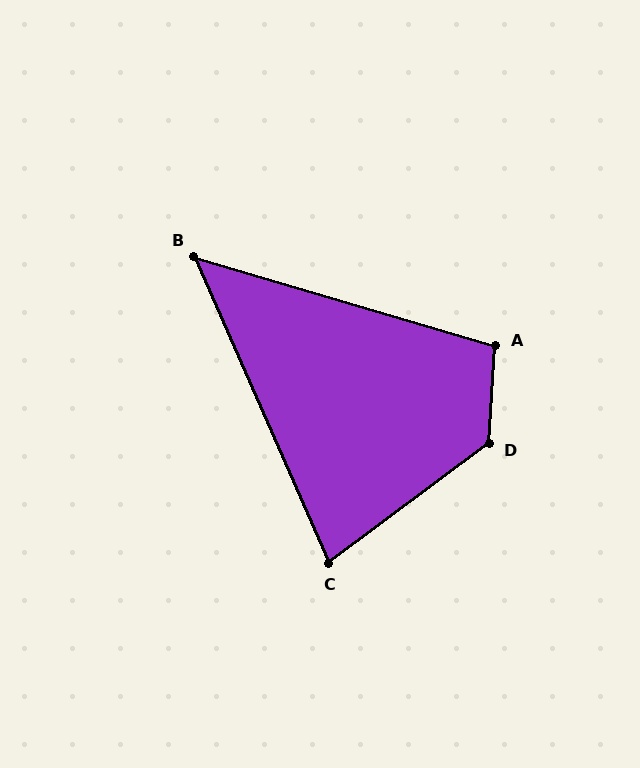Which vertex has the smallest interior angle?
B, at approximately 50 degrees.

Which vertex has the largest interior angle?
D, at approximately 130 degrees.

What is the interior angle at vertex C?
Approximately 77 degrees (acute).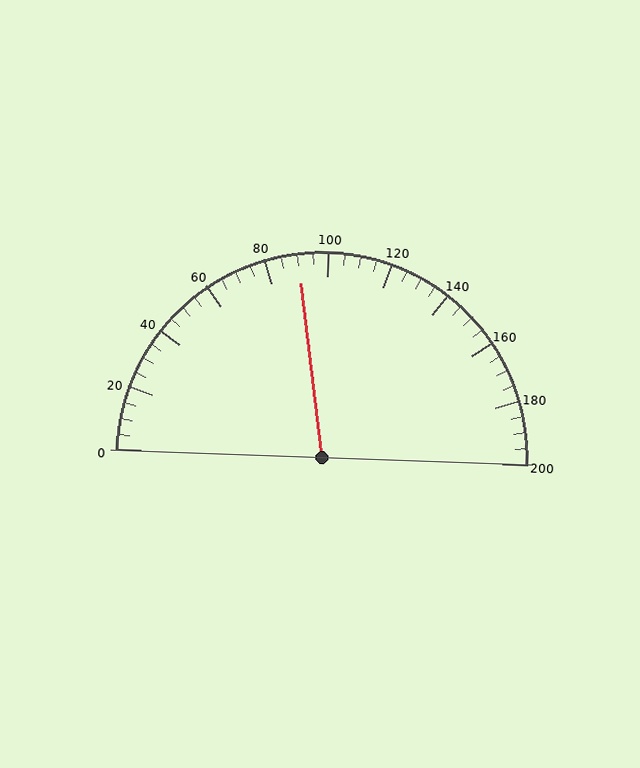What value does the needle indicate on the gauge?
The needle indicates approximately 90.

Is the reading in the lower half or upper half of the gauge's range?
The reading is in the lower half of the range (0 to 200).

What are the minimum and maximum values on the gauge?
The gauge ranges from 0 to 200.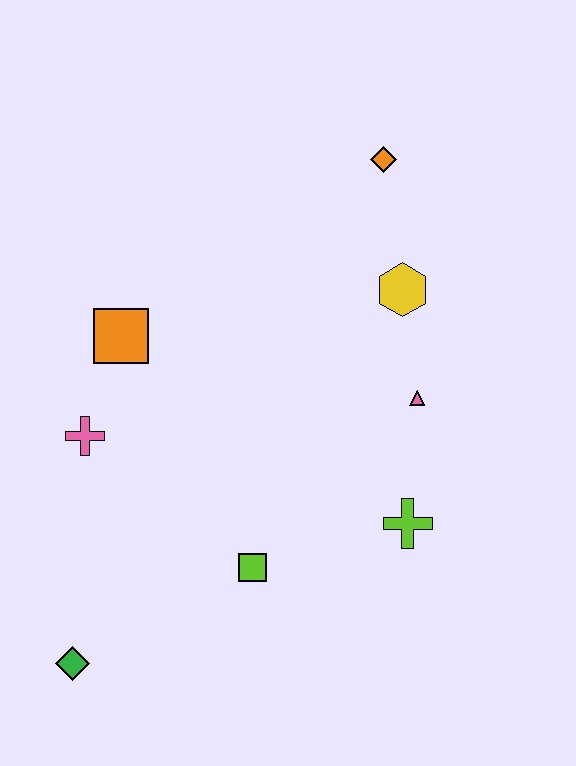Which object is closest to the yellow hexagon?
The pink triangle is closest to the yellow hexagon.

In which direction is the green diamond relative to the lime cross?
The green diamond is to the left of the lime cross.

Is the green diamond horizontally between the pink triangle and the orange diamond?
No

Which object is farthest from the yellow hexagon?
The green diamond is farthest from the yellow hexagon.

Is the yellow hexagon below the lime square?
No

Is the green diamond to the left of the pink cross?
Yes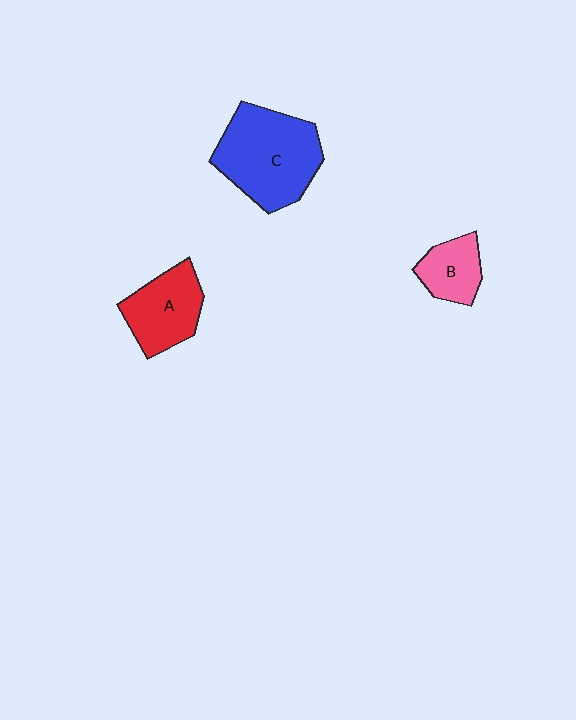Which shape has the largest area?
Shape C (blue).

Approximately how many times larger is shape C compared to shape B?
Approximately 2.3 times.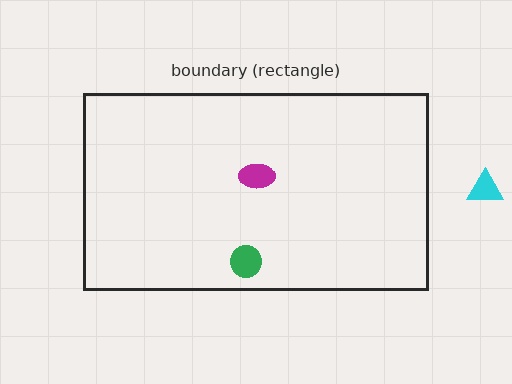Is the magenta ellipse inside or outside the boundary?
Inside.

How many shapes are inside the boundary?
2 inside, 1 outside.